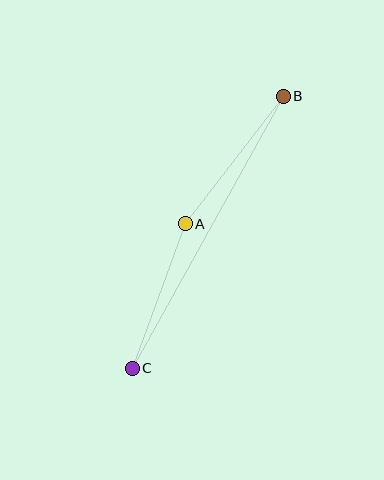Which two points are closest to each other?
Points A and C are closest to each other.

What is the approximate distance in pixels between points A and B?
The distance between A and B is approximately 161 pixels.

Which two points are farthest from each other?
Points B and C are farthest from each other.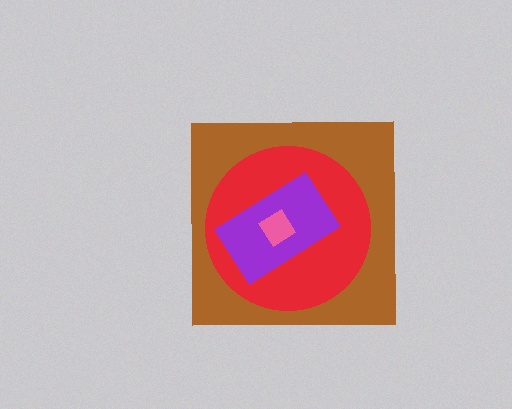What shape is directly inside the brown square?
The red circle.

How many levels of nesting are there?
4.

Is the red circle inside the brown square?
Yes.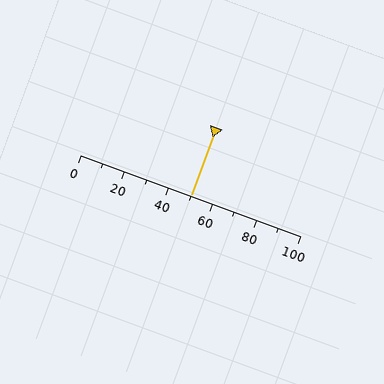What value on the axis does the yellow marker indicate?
The marker indicates approximately 50.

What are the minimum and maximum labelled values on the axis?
The axis runs from 0 to 100.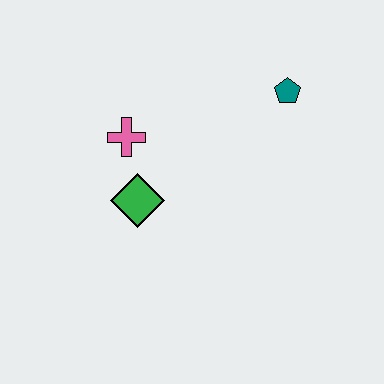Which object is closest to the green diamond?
The pink cross is closest to the green diamond.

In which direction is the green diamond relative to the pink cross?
The green diamond is below the pink cross.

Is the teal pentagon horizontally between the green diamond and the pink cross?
No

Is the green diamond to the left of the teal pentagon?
Yes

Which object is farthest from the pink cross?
The teal pentagon is farthest from the pink cross.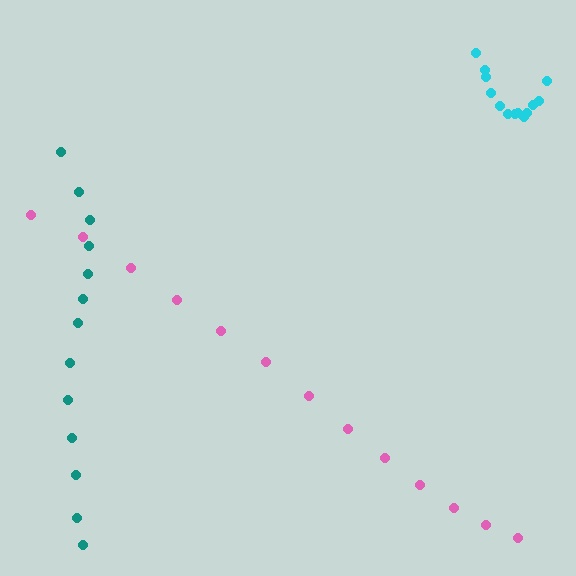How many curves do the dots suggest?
There are 3 distinct paths.